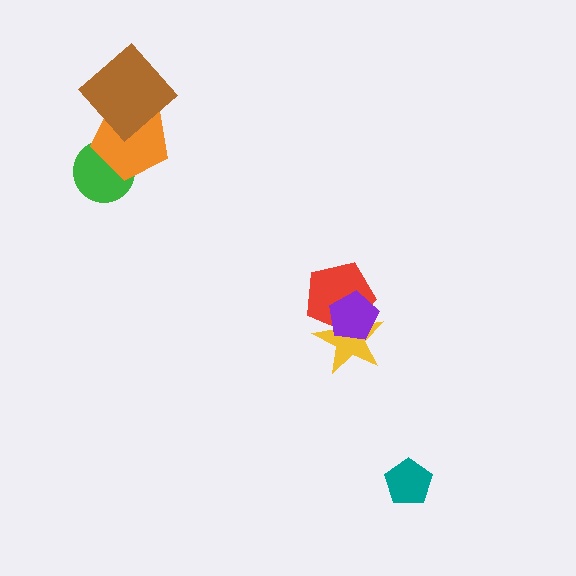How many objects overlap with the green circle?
1 object overlaps with the green circle.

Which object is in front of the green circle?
The orange pentagon is in front of the green circle.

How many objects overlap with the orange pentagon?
2 objects overlap with the orange pentagon.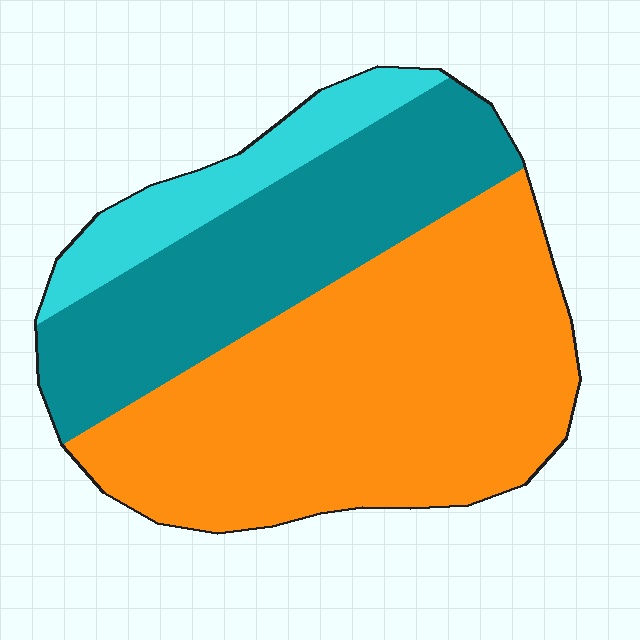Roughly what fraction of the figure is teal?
Teal covers 32% of the figure.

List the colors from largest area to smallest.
From largest to smallest: orange, teal, cyan.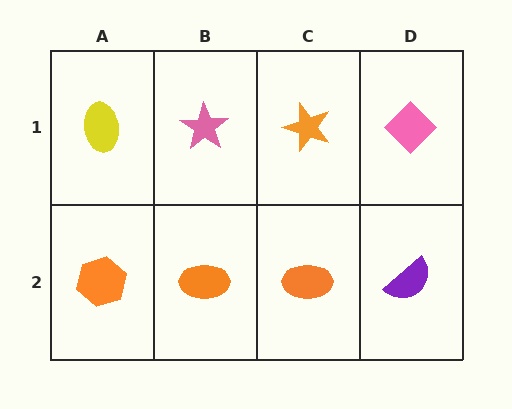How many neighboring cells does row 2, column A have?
2.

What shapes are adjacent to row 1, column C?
An orange ellipse (row 2, column C), a pink star (row 1, column B), a pink diamond (row 1, column D).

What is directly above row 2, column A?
A yellow ellipse.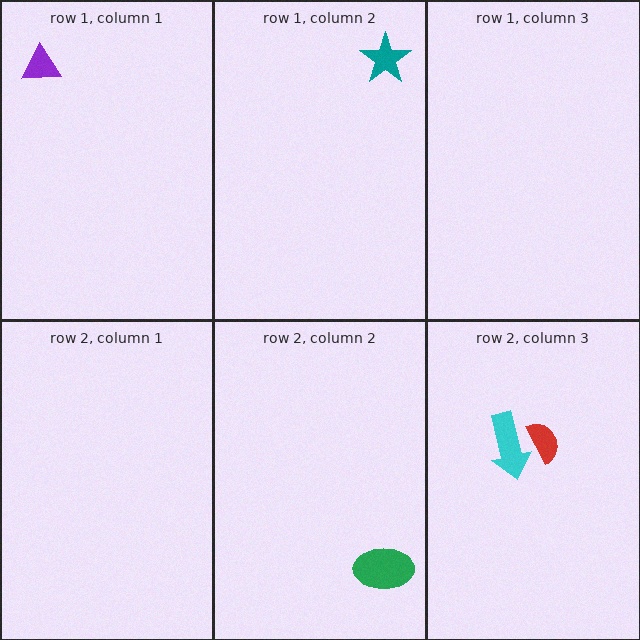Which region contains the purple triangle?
The row 1, column 1 region.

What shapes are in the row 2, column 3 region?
The cyan arrow, the red semicircle.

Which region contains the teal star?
The row 1, column 2 region.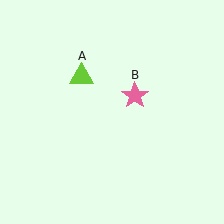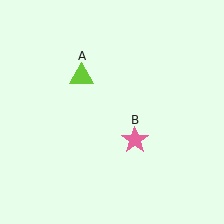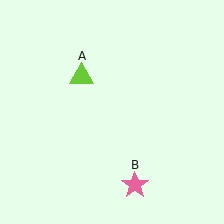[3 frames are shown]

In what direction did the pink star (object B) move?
The pink star (object B) moved down.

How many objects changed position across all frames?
1 object changed position: pink star (object B).